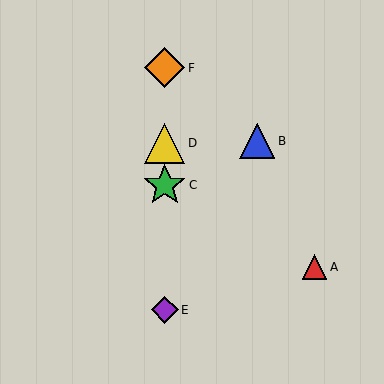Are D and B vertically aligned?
No, D is at x≈165 and B is at x≈257.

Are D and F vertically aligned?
Yes, both are at x≈165.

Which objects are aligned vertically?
Objects C, D, E, F are aligned vertically.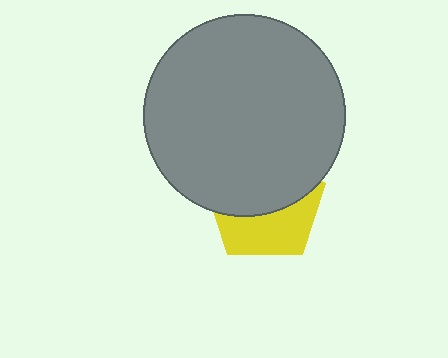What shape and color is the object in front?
The object in front is a gray circle.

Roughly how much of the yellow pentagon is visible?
A small part of it is visible (roughly 43%).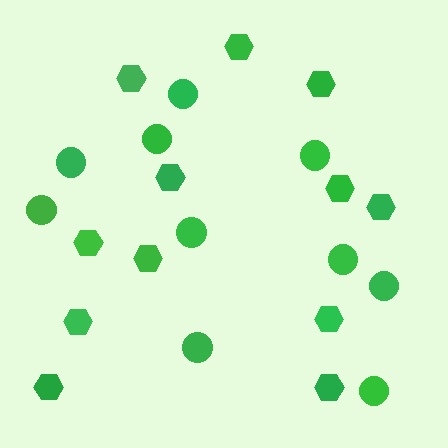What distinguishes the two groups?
There are 2 groups: one group of hexagons (12) and one group of circles (10).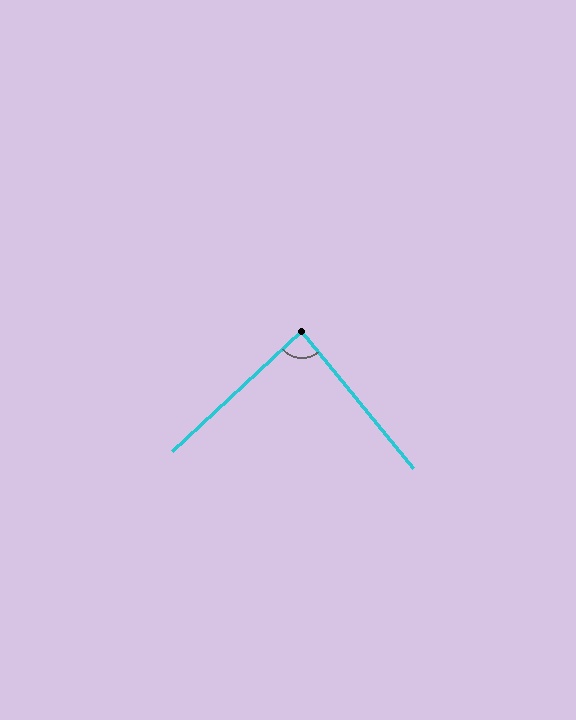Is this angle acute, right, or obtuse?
It is approximately a right angle.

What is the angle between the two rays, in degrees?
Approximately 86 degrees.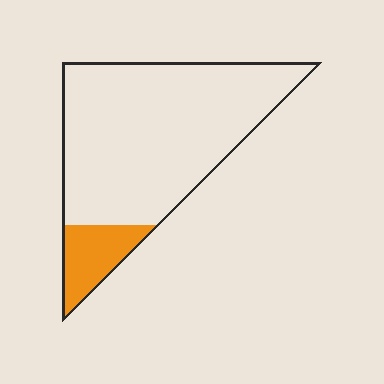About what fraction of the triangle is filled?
About one eighth (1/8).